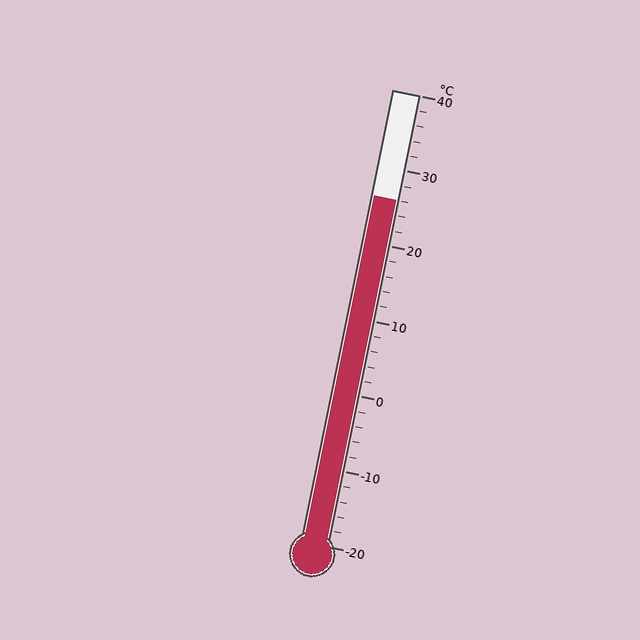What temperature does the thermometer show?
The thermometer shows approximately 26°C.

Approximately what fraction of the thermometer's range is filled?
The thermometer is filled to approximately 75% of its range.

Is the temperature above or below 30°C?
The temperature is below 30°C.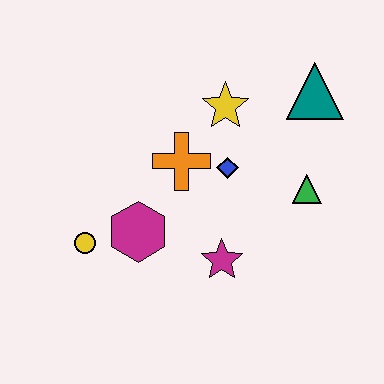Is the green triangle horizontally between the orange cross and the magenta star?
No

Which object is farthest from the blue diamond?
The yellow circle is farthest from the blue diamond.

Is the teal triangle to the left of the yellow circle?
No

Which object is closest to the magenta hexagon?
The yellow circle is closest to the magenta hexagon.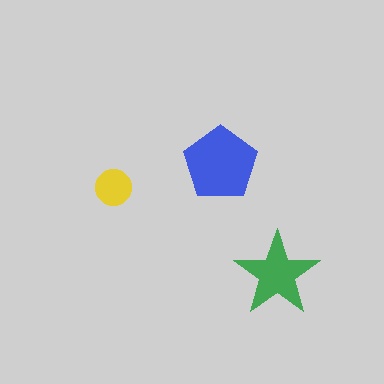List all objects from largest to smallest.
The blue pentagon, the green star, the yellow circle.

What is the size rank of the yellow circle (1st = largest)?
3rd.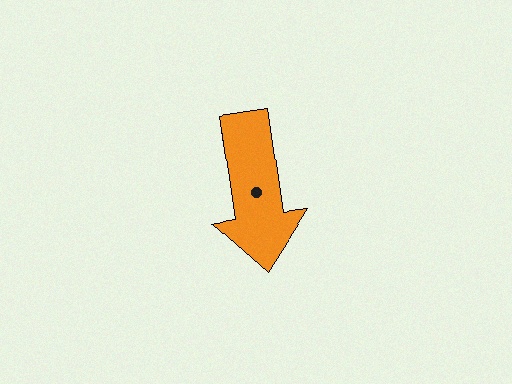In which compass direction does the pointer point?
South.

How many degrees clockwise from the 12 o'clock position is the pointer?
Approximately 172 degrees.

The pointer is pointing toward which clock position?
Roughly 6 o'clock.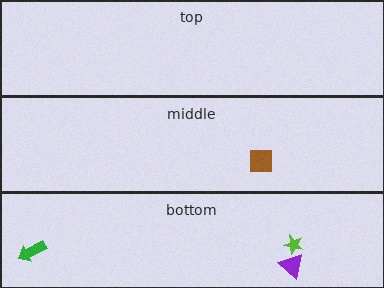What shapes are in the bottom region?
The green arrow, the purple triangle, the lime star.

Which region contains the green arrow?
The bottom region.